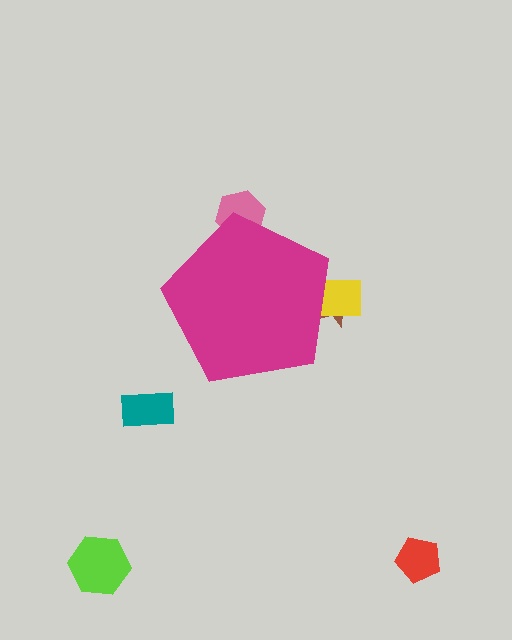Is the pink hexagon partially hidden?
Yes, the pink hexagon is partially hidden behind the magenta pentagon.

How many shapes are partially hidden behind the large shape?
3 shapes are partially hidden.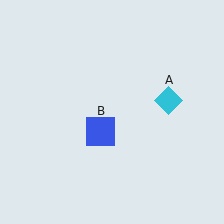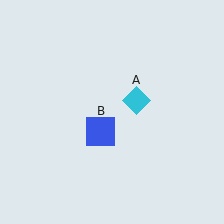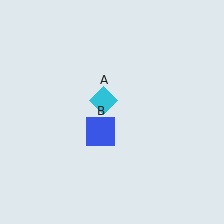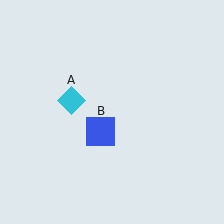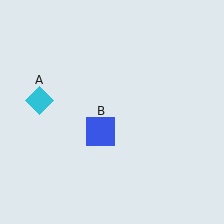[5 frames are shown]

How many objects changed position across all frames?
1 object changed position: cyan diamond (object A).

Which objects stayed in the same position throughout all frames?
Blue square (object B) remained stationary.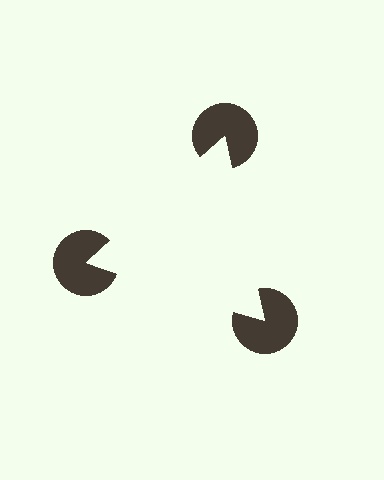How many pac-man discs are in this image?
There are 3 — one at each vertex of the illusory triangle.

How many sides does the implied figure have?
3 sides.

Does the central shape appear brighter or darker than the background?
It typically appears slightly brighter than the background, even though no actual brightness change is drawn.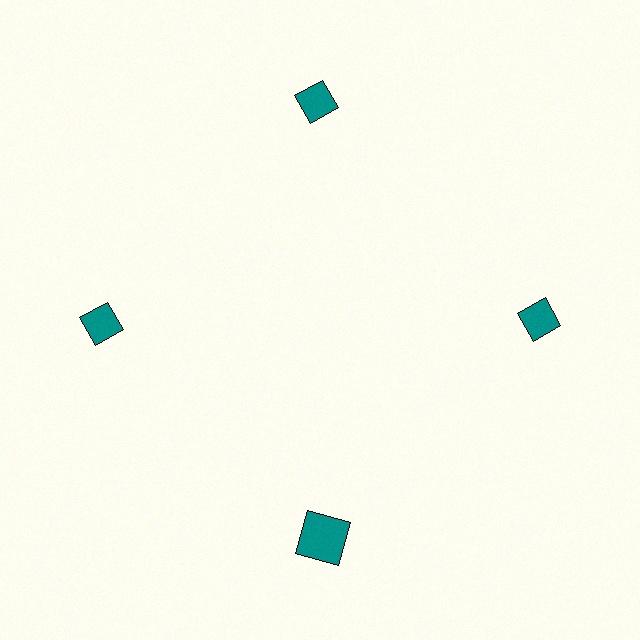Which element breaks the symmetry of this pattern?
The teal square at roughly the 6 o'clock position breaks the symmetry. All other shapes are teal diamonds.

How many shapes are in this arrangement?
There are 4 shapes arranged in a ring pattern.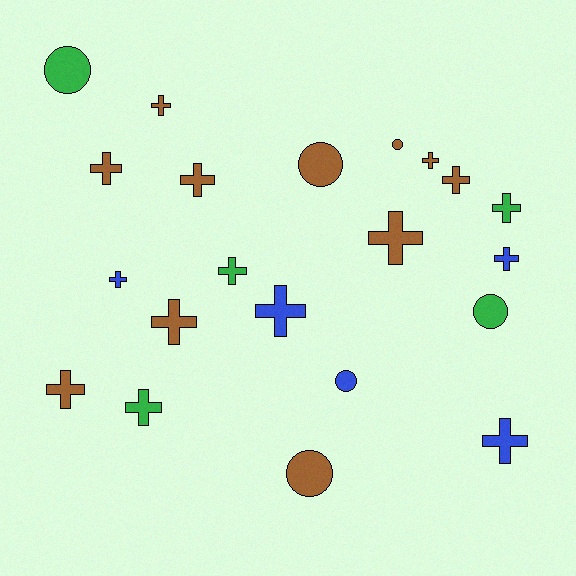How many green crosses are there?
There are 3 green crosses.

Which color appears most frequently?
Brown, with 11 objects.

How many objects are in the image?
There are 21 objects.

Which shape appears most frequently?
Cross, with 15 objects.